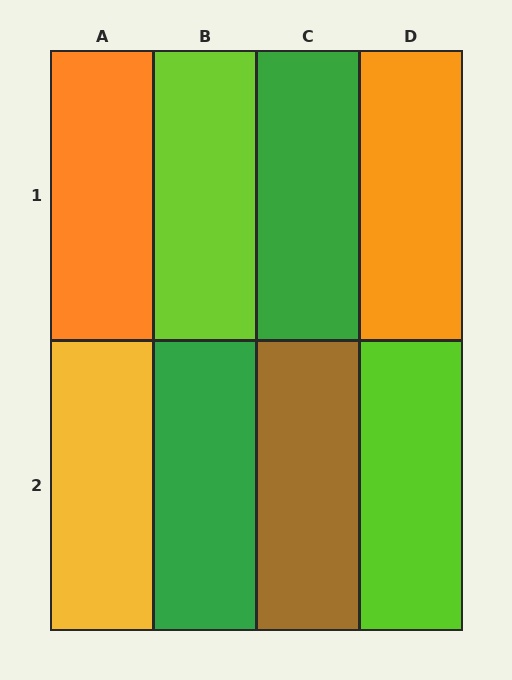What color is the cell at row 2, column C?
Brown.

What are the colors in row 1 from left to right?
Orange, lime, green, orange.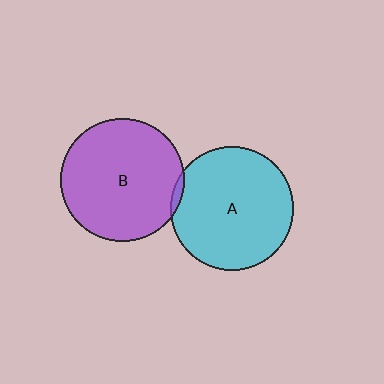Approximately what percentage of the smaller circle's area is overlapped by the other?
Approximately 5%.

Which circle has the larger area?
Circle B (purple).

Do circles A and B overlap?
Yes.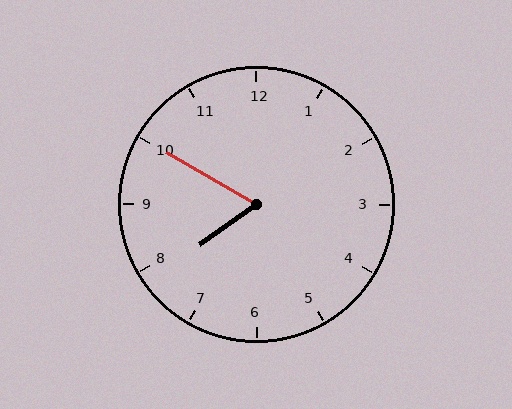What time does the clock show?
7:50.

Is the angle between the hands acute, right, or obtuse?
It is acute.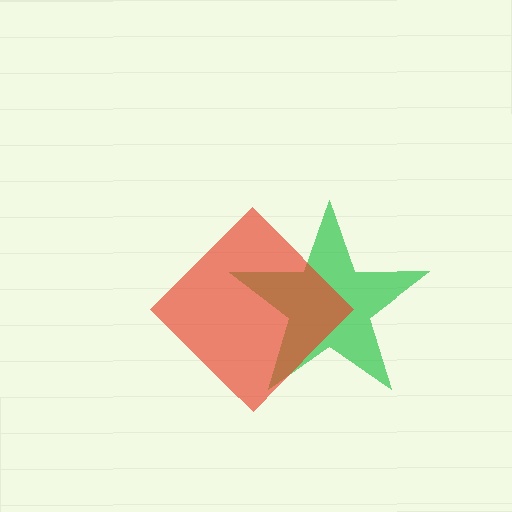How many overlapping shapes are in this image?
There are 2 overlapping shapes in the image.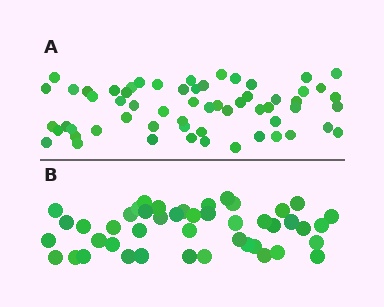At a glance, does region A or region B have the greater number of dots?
Region A (the top region) has more dots.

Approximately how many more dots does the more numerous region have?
Region A has approximately 15 more dots than region B.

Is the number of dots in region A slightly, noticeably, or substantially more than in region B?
Region A has noticeably more, but not dramatically so. The ratio is roughly 1.3 to 1.